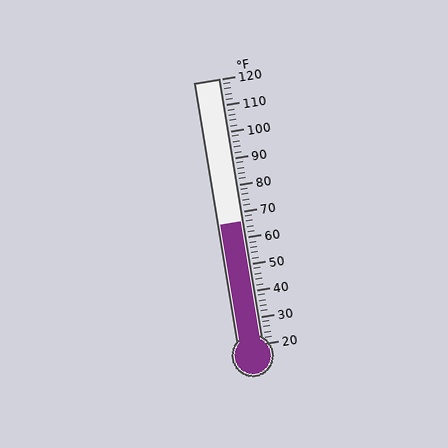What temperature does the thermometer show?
The thermometer shows approximately 66°F.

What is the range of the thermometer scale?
The thermometer scale ranges from 20°F to 120°F.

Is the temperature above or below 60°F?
The temperature is above 60°F.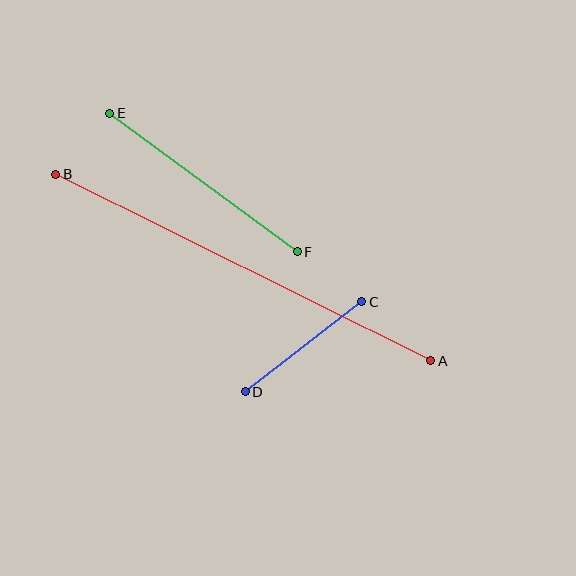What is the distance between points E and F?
The distance is approximately 233 pixels.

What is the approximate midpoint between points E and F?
The midpoint is at approximately (204, 182) pixels.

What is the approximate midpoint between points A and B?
The midpoint is at approximately (243, 268) pixels.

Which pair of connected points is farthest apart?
Points A and B are farthest apart.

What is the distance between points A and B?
The distance is approximately 419 pixels.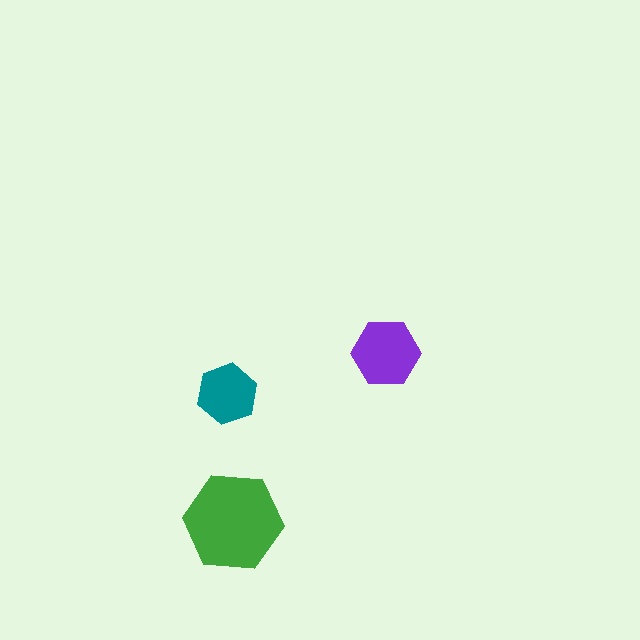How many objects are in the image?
There are 3 objects in the image.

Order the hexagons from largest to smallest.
the green one, the purple one, the teal one.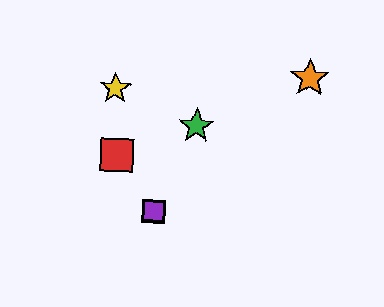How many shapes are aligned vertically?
2 shapes (the blue square, the purple square) are aligned vertically.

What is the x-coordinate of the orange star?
The orange star is at x≈310.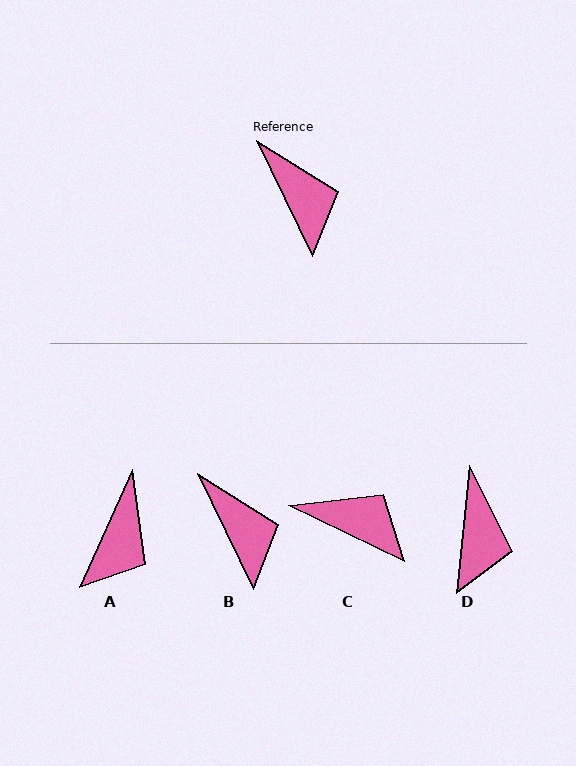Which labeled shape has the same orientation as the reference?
B.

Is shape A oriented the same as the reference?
No, it is off by about 50 degrees.